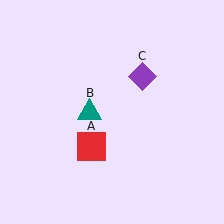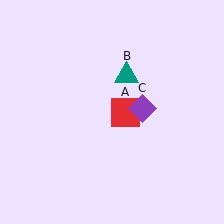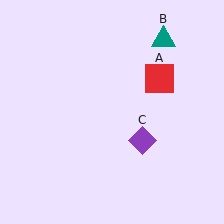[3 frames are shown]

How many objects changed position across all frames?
3 objects changed position: red square (object A), teal triangle (object B), purple diamond (object C).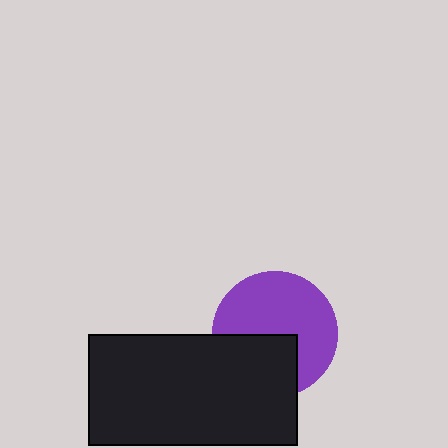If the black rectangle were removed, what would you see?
You would see the complete purple circle.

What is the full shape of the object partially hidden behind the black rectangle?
The partially hidden object is a purple circle.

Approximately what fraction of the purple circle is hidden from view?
Roughly 37% of the purple circle is hidden behind the black rectangle.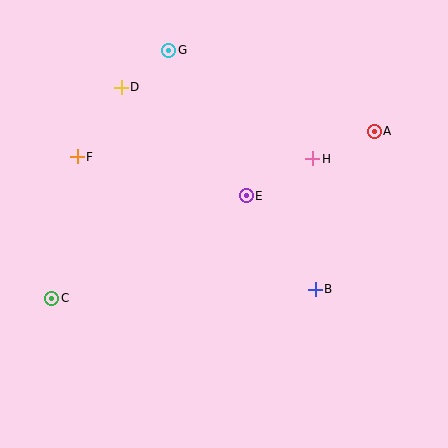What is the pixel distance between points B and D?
The distance between B and D is 280 pixels.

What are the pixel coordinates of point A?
Point A is at (374, 131).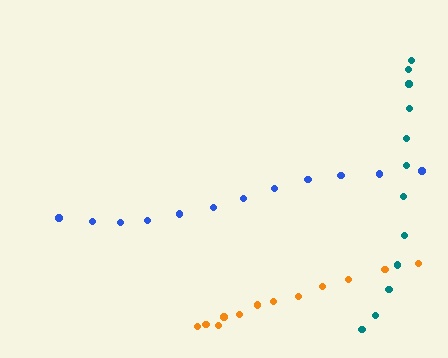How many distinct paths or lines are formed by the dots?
There are 3 distinct paths.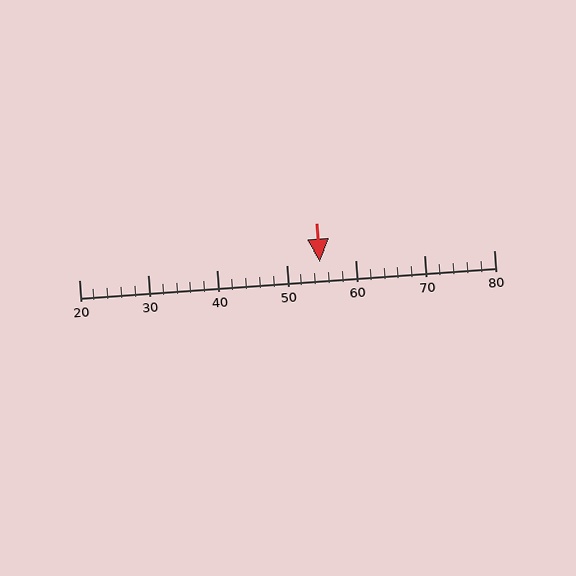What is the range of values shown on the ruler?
The ruler shows values from 20 to 80.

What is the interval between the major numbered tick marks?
The major tick marks are spaced 10 units apart.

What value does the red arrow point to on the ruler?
The red arrow points to approximately 55.